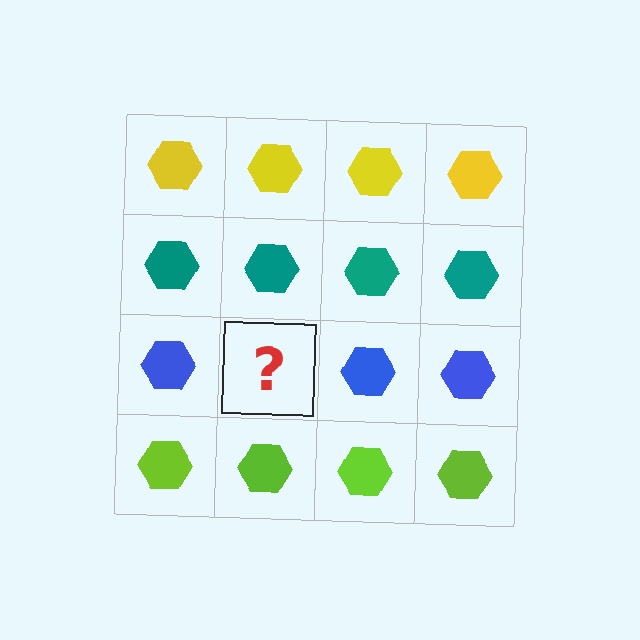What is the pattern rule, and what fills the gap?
The rule is that each row has a consistent color. The gap should be filled with a blue hexagon.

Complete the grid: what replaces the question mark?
The question mark should be replaced with a blue hexagon.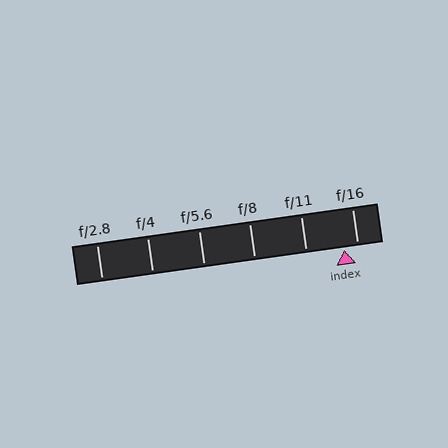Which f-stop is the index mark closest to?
The index mark is closest to f/16.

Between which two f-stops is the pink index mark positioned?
The index mark is between f/11 and f/16.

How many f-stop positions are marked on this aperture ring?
There are 6 f-stop positions marked.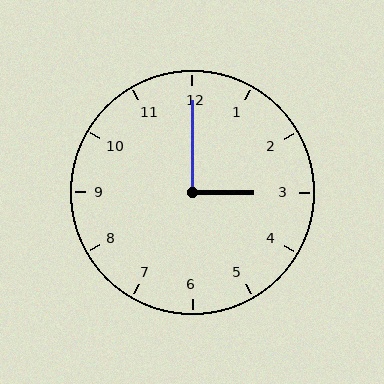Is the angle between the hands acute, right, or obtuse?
It is right.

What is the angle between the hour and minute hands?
Approximately 90 degrees.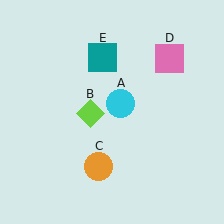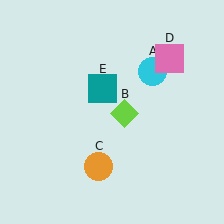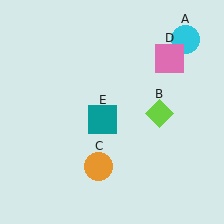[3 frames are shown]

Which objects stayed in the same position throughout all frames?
Orange circle (object C) and pink square (object D) remained stationary.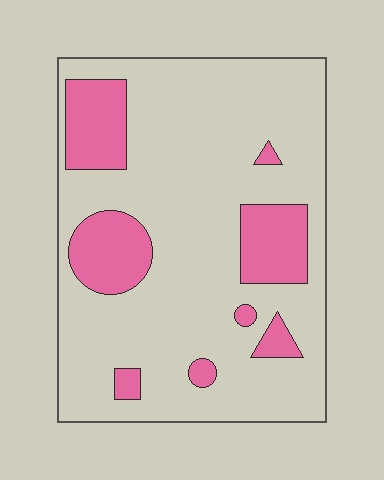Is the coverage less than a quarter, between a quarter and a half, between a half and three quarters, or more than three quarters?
Less than a quarter.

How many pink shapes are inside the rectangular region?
8.